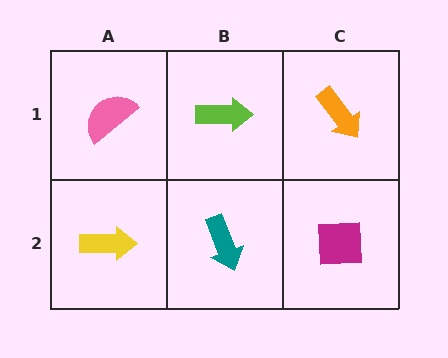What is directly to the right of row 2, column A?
A teal arrow.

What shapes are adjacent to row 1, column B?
A teal arrow (row 2, column B), a pink semicircle (row 1, column A), an orange arrow (row 1, column C).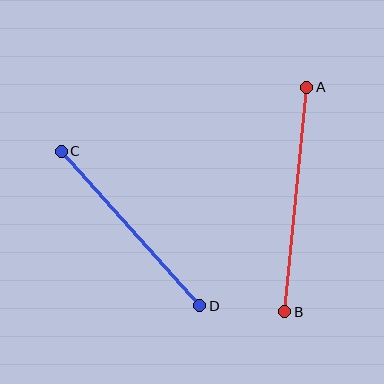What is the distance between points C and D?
The distance is approximately 207 pixels.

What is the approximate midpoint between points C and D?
The midpoint is at approximately (131, 229) pixels.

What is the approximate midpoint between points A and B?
The midpoint is at approximately (296, 199) pixels.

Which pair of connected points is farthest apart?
Points A and B are farthest apart.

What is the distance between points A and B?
The distance is approximately 225 pixels.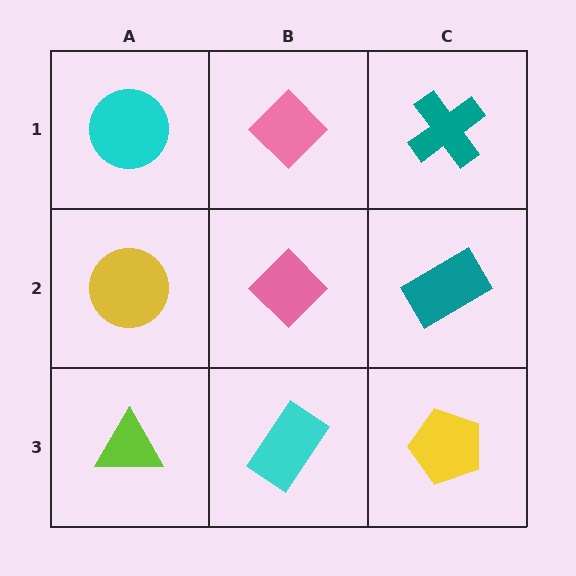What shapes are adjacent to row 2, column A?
A cyan circle (row 1, column A), a lime triangle (row 3, column A), a pink diamond (row 2, column B).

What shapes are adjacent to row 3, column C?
A teal rectangle (row 2, column C), a cyan rectangle (row 3, column B).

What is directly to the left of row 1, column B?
A cyan circle.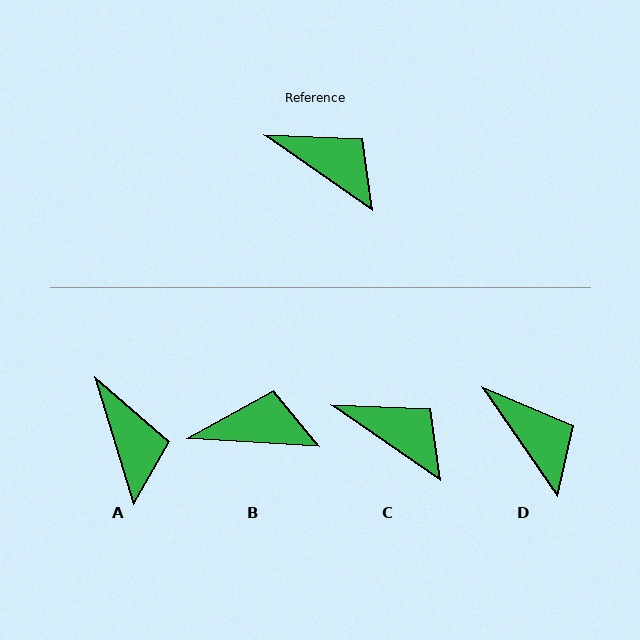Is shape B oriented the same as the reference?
No, it is off by about 31 degrees.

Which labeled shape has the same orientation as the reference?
C.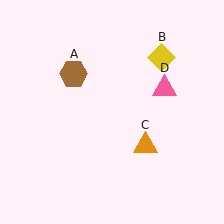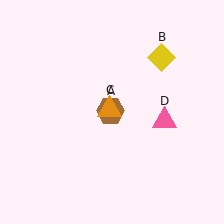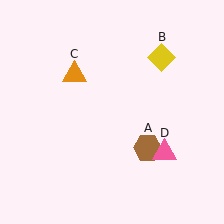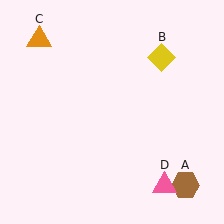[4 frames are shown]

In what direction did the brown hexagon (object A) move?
The brown hexagon (object A) moved down and to the right.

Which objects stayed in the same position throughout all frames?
Yellow diamond (object B) remained stationary.